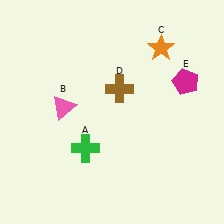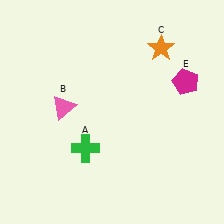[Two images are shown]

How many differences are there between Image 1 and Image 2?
There is 1 difference between the two images.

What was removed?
The brown cross (D) was removed in Image 2.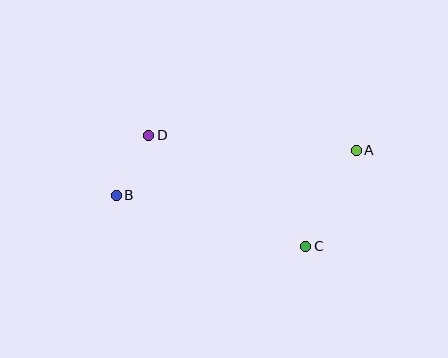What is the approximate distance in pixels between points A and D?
The distance between A and D is approximately 208 pixels.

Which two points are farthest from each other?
Points A and B are farthest from each other.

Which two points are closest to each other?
Points B and D are closest to each other.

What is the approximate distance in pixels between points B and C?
The distance between B and C is approximately 197 pixels.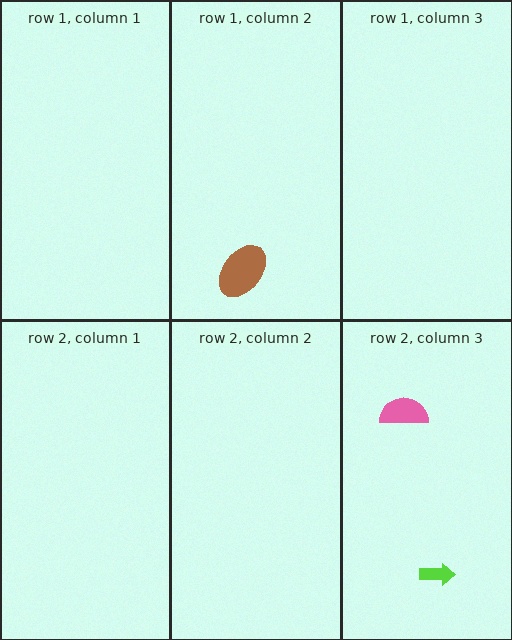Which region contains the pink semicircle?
The row 2, column 3 region.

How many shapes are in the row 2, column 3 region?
2.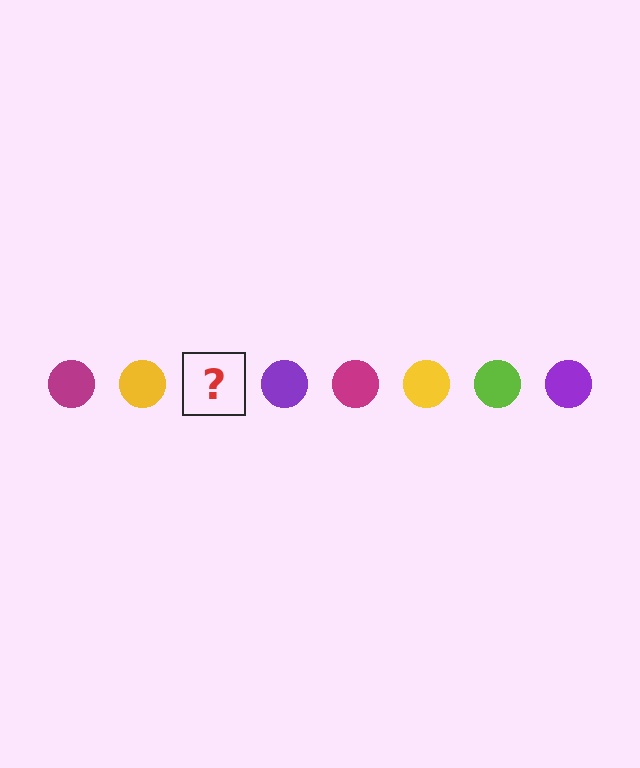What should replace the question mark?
The question mark should be replaced with a lime circle.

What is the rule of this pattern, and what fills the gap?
The rule is that the pattern cycles through magenta, yellow, lime, purple circles. The gap should be filled with a lime circle.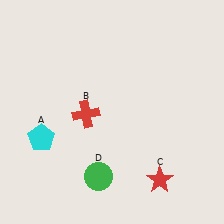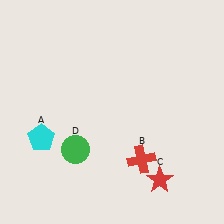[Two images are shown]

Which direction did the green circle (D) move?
The green circle (D) moved up.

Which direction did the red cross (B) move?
The red cross (B) moved right.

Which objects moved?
The objects that moved are: the red cross (B), the green circle (D).